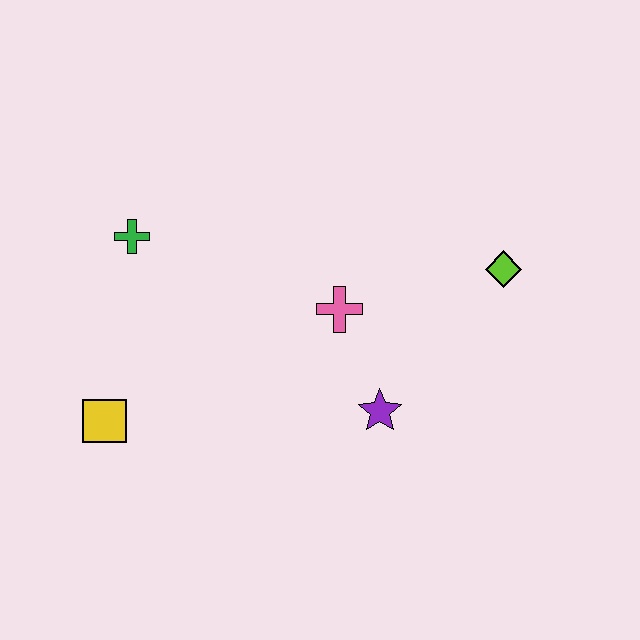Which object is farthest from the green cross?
The lime diamond is farthest from the green cross.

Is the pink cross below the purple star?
No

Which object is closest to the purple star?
The pink cross is closest to the purple star.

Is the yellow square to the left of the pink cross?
Yes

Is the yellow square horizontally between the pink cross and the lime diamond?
No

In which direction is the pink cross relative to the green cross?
The pink cross is to the right of the green cross.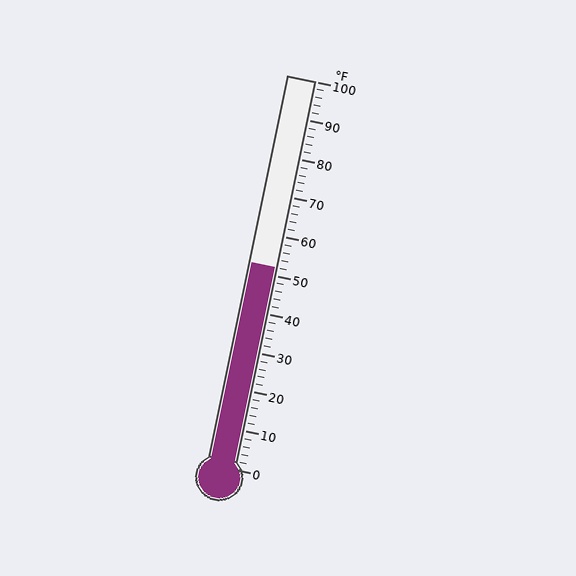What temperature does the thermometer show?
The thermometer shows approximately 52°F.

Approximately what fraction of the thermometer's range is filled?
The thermometer is filled to approximately 50% of its range.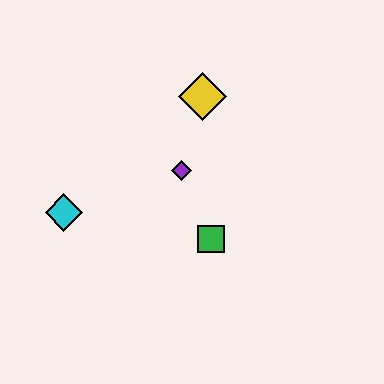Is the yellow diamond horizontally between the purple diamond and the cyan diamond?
No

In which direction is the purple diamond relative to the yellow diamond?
The purple diamond is below the yellow diamond.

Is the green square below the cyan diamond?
Yes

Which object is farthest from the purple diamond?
The cyan diamond is farthest from the purple diamond.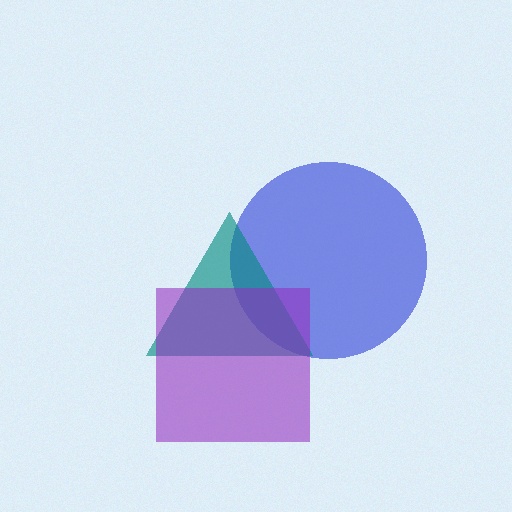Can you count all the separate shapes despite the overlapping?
Yes, there are 3 separate shapes.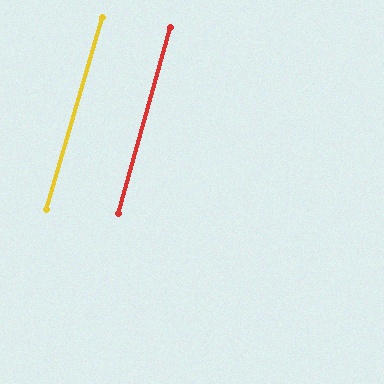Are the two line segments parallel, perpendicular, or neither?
Parallel — their directions differ by only 1.1°.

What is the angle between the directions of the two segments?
Approximately 1 degree.